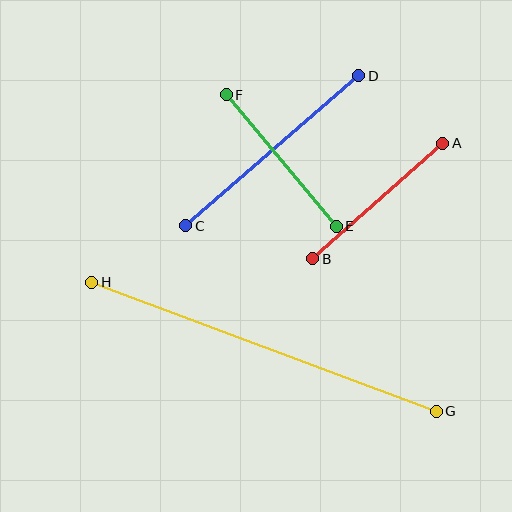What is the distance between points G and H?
The distance is approximately 368 pixels.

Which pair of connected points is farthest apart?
Points G and H are farthest apart.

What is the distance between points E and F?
The distance is approximately 171 pixels.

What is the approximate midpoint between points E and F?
The midpoint is at approximately (281, 161) pixels.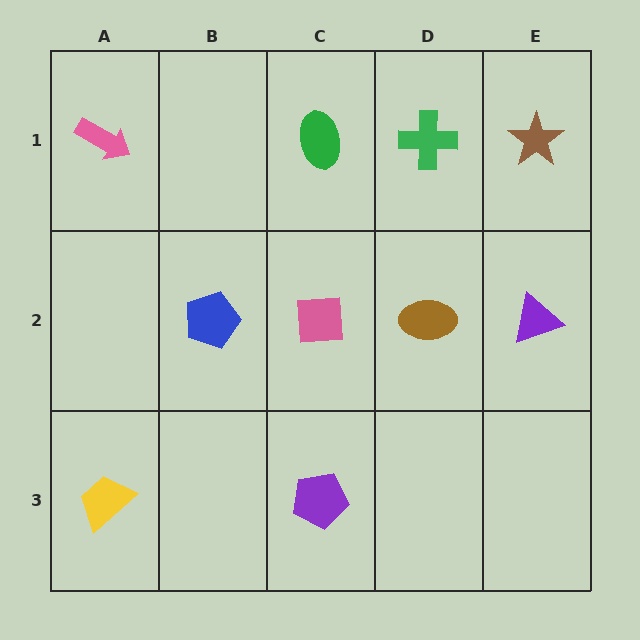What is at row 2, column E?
A purple triangle.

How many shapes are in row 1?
4 shapes.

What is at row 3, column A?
A yellow trapezoid.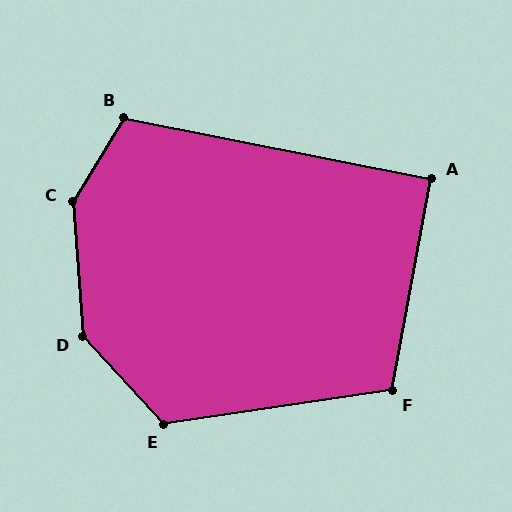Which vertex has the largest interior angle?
C, at approximately 144 degrees.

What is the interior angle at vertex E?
Approximately 125 degrees (obtuse).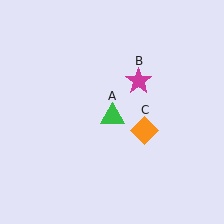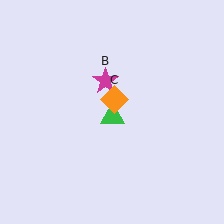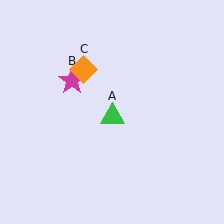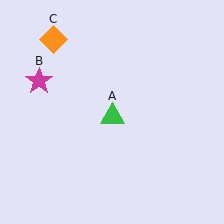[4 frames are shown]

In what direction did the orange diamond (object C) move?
The orange diamond (object C) moved up and to the left.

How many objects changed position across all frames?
2 objects changed position: magenta star (object B), orange diamond (object C).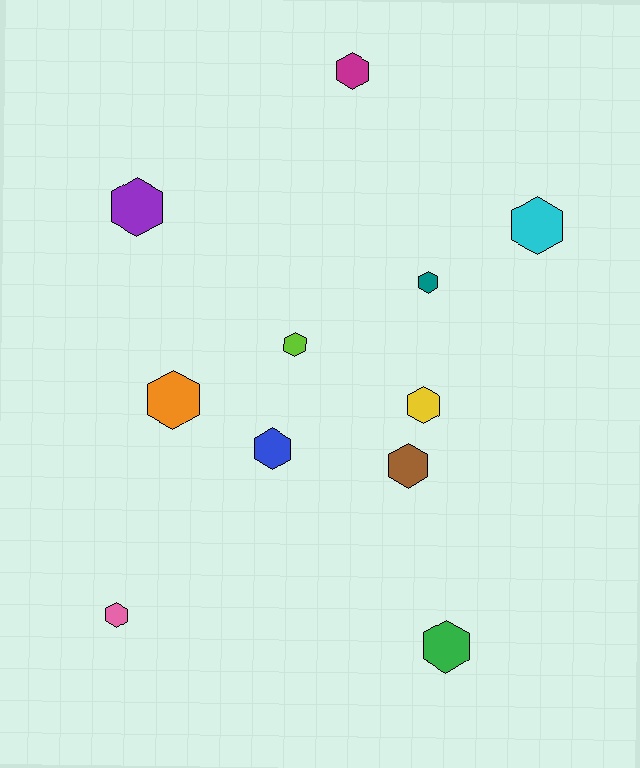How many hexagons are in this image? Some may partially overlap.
There are 11 hexagons.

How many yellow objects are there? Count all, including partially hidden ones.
There is 1 yellow object.